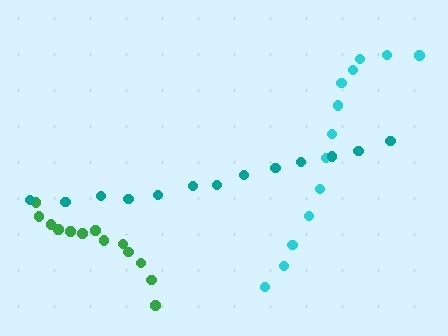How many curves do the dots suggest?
There are 3 distinct paths.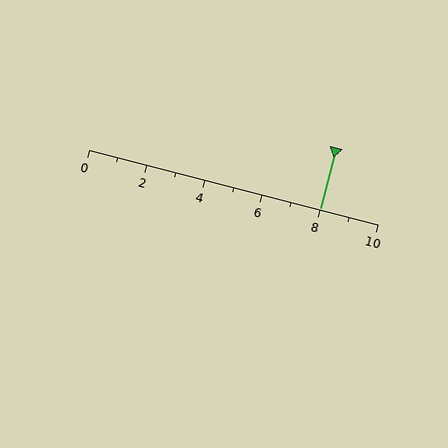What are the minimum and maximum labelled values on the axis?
The axis runs from 0 to 10.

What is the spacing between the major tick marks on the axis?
The major ticks are spaced 2 apart.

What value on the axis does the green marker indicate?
The marker indicates approximately 8.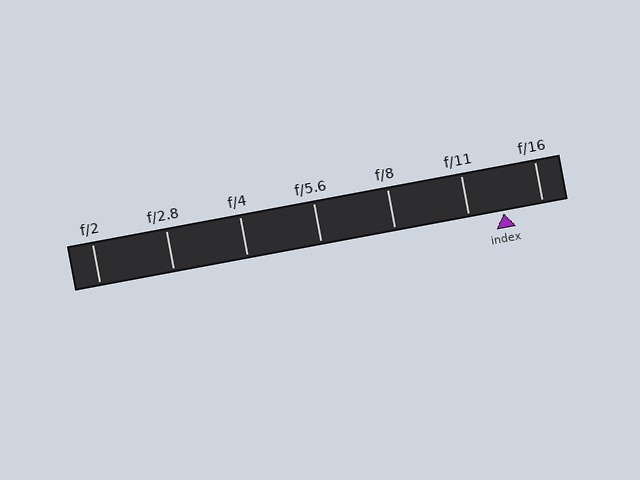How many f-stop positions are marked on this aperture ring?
There are 7 f-stop positions marked.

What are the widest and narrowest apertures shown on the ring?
The widest aperture shown is f/2 and the narrowest is f/16.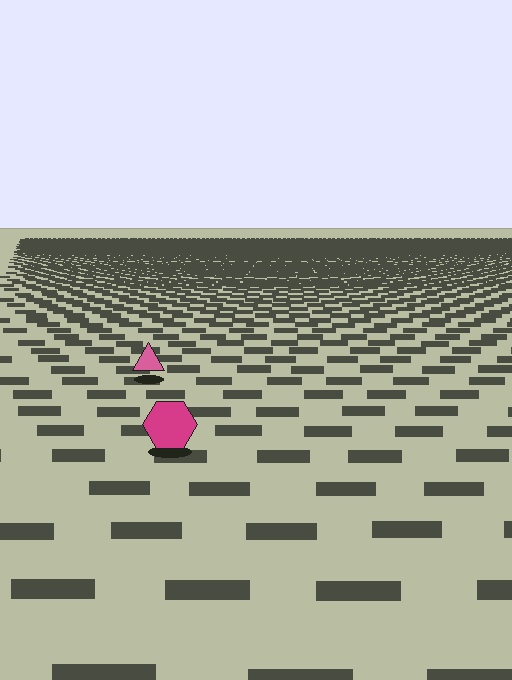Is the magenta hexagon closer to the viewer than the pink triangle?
Yes. The magenta hexagon is closer — you can tell from the texture gradient: the ground texture is coarser near it.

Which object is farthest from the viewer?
The pink triangle is farthest from the viewer. It appears smaller and the ground texture around it is denser.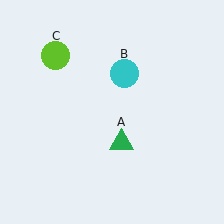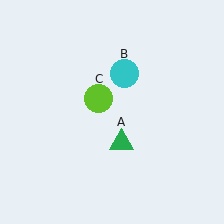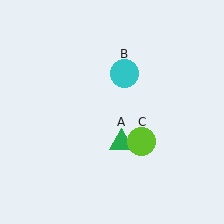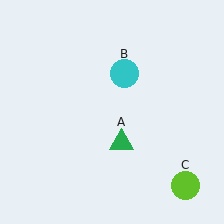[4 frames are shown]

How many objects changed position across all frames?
1 object changed position: lime circle (object C).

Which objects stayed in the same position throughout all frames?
Green triangle (object A) and cyan circle (object B) remained stationary.